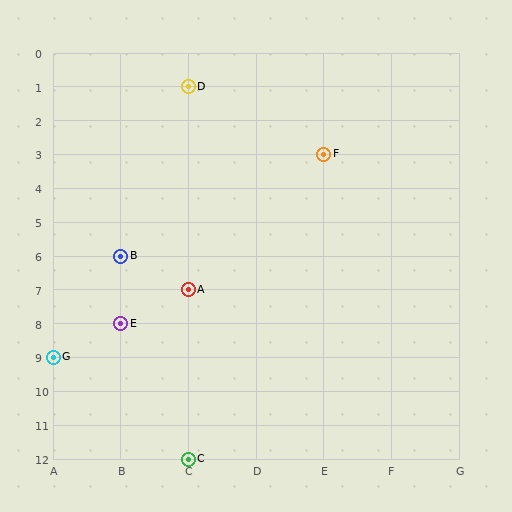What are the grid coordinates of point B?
Point B is at grid coordinates (B, 6).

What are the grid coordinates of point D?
Point D is at grid coordinates (C, 1).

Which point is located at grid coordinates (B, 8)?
Point E is at (B, 8).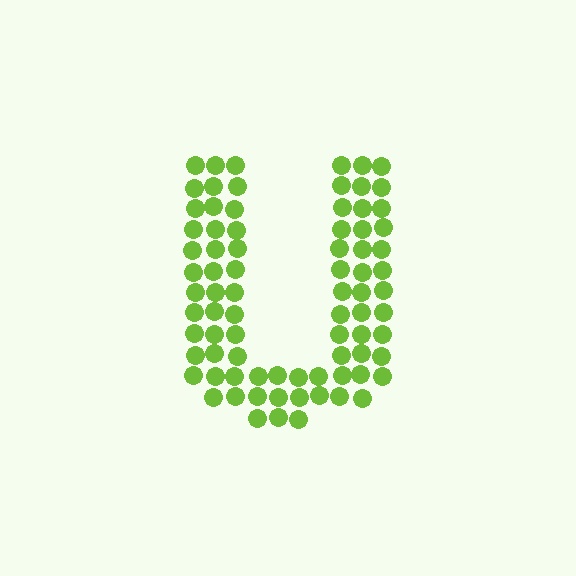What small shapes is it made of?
It is made of small circles.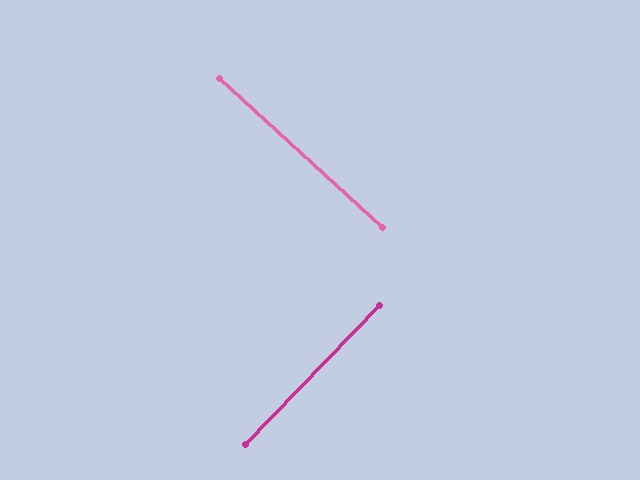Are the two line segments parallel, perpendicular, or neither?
Perpendicular — they meet at approximately 88°.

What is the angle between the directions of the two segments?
Approximately 88 degrees.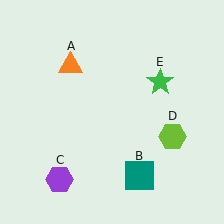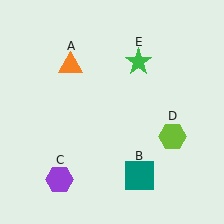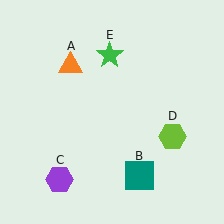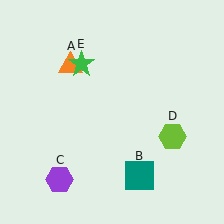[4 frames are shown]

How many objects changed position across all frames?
1 object changed position: green star (object E).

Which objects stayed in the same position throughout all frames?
Orange triangle (object A) and teal square (object B) and purple hexagon (object C) and lime hexagon (object D) remained stationary.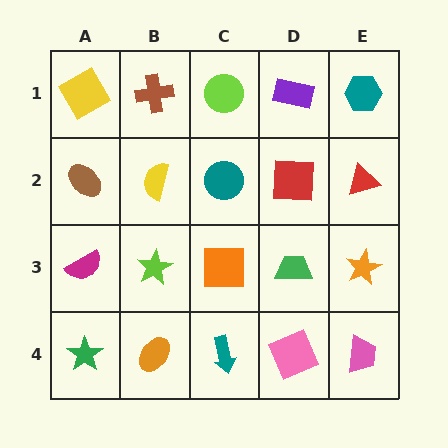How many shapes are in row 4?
5 shapes.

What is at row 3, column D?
A green trapezoid.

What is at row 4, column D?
A pink square.